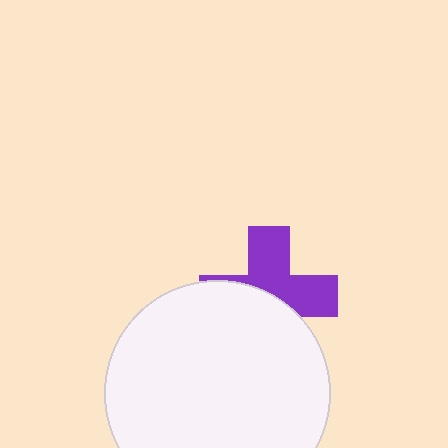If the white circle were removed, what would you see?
You would see the complete purple cross.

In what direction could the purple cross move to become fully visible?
The purple cross could move up. That would shift it out from behind the white circle entirely.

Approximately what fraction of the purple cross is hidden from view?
Roughly 49% of the purple cross is hidden behind the white circle.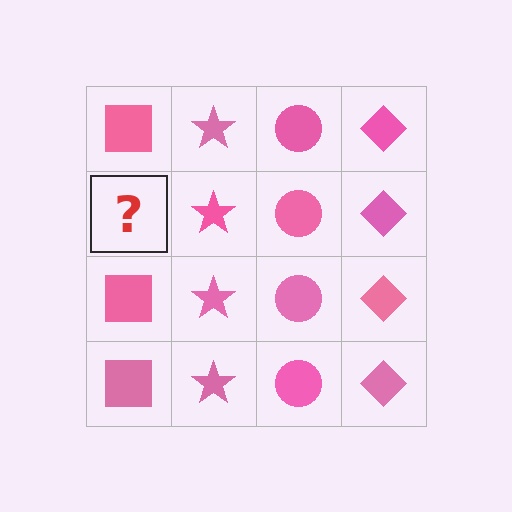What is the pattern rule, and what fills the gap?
The rule is that each column has a consistent shape. The gap should be filled with a pink square.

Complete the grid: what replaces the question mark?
The question mark should be replaced with a pink square.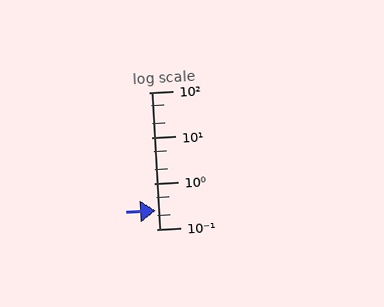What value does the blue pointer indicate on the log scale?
The pointer indicates approximately 0.25.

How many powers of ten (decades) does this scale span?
The scale spans 3 decades, from 0.1 to 100.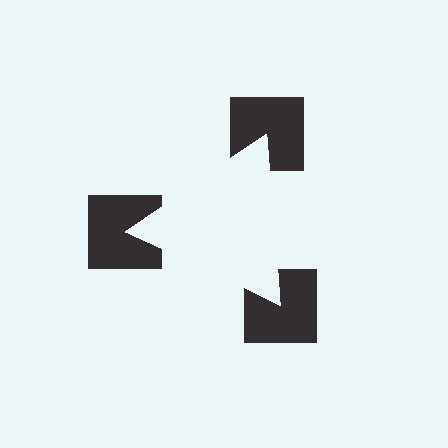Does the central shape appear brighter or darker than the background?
It typically appears slightly brighter than the background, even though no actual brightness change is drawn.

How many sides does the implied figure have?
3 sides.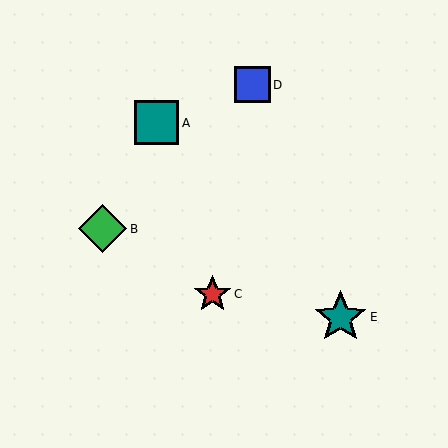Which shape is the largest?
The teal star (labeled E) is the largest.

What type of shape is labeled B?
Shape B is a green diamond.